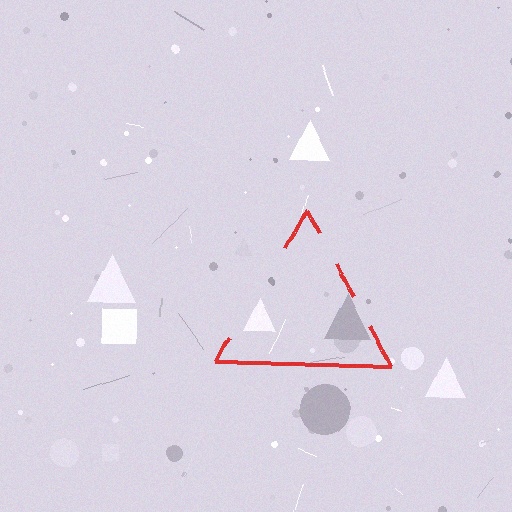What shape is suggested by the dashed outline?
The dashed outline suggests a triangle.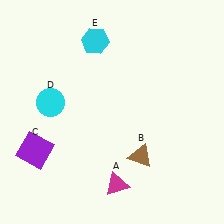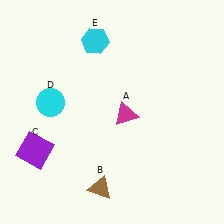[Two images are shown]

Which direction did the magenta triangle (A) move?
The magenta triangle (A) moved up.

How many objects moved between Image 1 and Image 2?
2 objects moved between the two images.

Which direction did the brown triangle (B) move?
The brown triangle (B) moved left.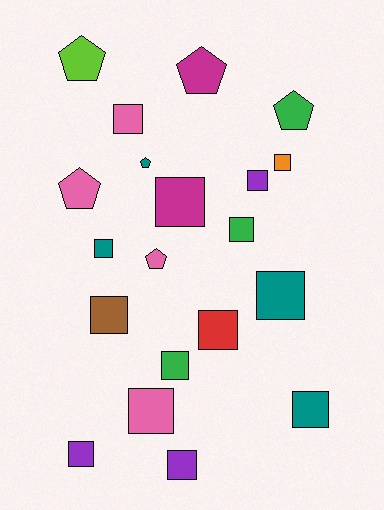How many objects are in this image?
There are 20 objects.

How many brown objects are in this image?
There is 1 brown object.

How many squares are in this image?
There are 14 squares.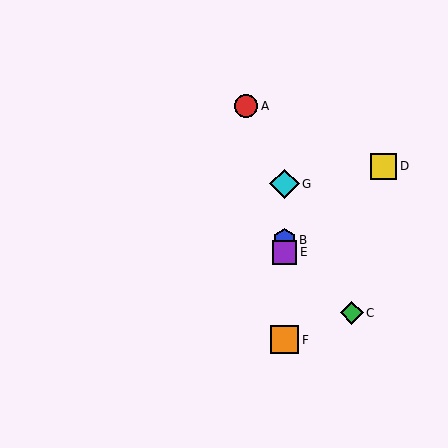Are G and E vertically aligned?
Yes, both are at x≈285.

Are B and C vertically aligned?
No, B is at x≈285 and C is at x≈352.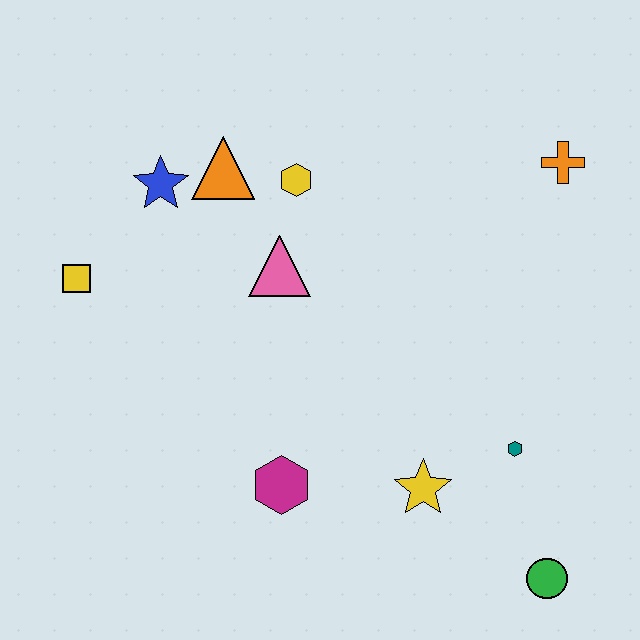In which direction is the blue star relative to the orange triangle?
The blue star is to the left of the orange triangle.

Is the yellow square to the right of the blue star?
No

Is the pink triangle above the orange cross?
No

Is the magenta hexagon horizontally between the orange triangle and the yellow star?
Yes